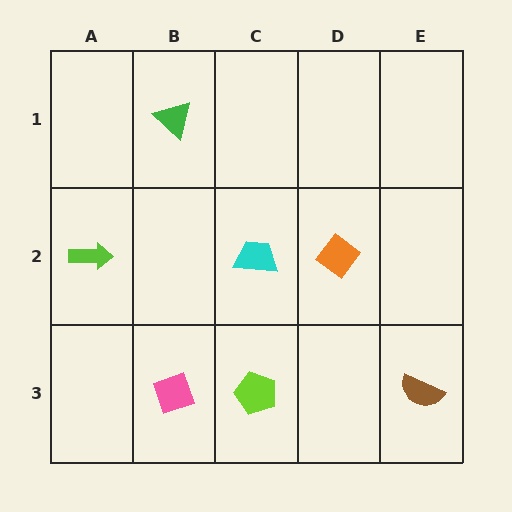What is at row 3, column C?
A lime pentagon.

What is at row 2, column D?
An orange diamond.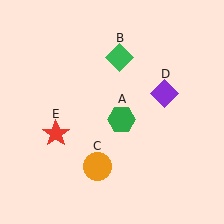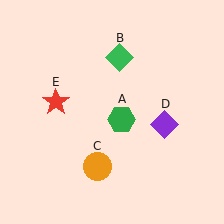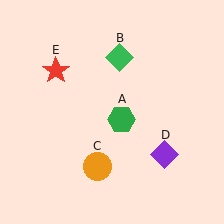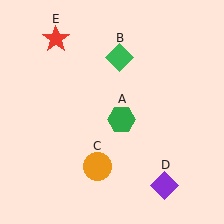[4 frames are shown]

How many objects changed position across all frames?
2 objects changed position: purple diamond (object D), red star (object E).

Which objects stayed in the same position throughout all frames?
Green hexagon (object A) and green diamond (object B) and orange circle (object C) remained stationary.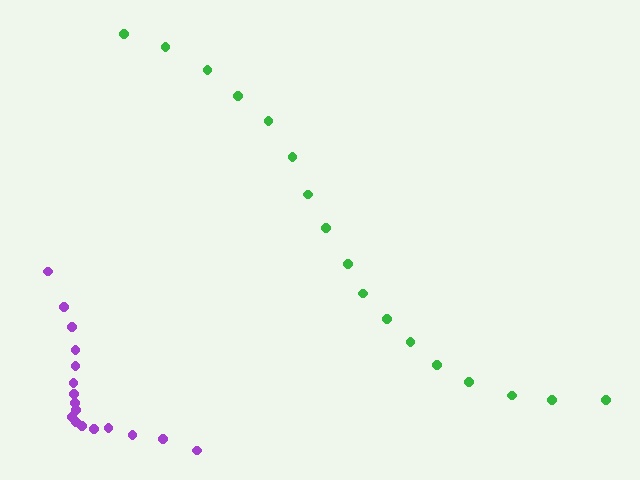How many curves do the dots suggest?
There are 2 distinct paths.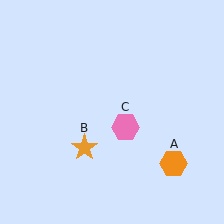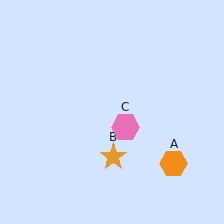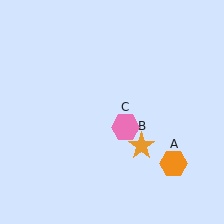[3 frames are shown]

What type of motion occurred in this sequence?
The orange star (object B) rotated counterclockwise around the center of the scene.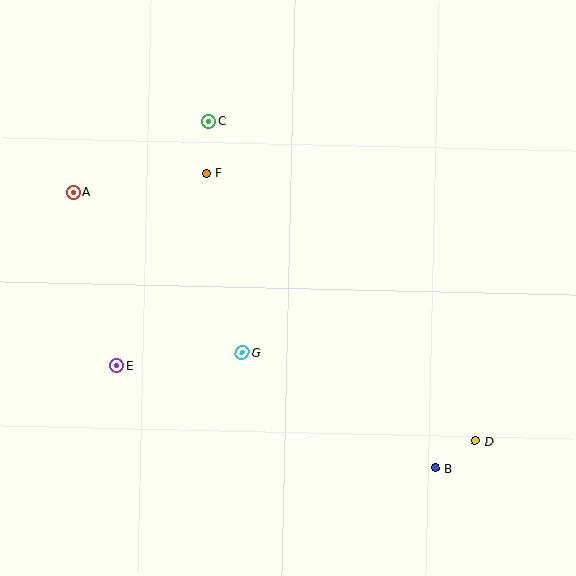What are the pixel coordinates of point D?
Point D is at (475, 441).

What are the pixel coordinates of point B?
Point B is at (435, 468).